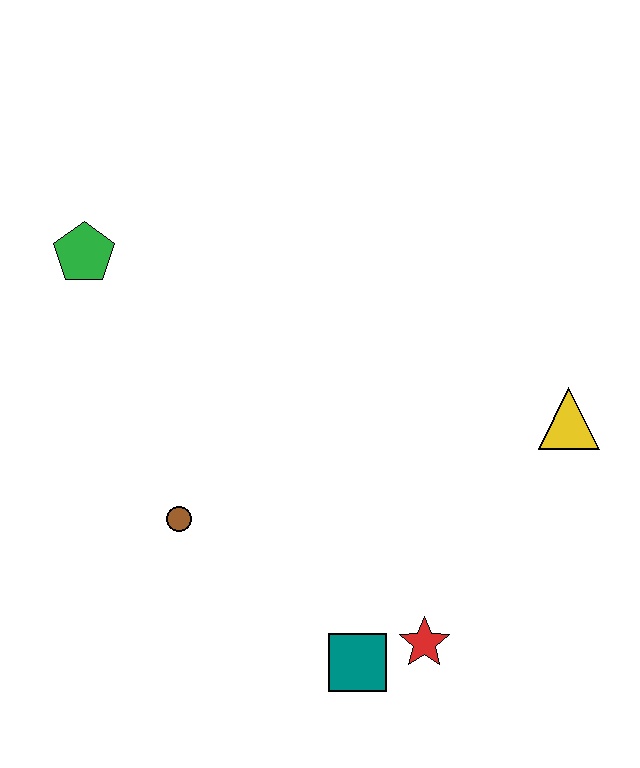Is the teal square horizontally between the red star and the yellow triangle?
No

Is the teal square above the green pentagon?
No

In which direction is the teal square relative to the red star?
The teal square is to the left of the red star.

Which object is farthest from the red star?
The green pentagon is farthest from the red star.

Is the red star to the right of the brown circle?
Yes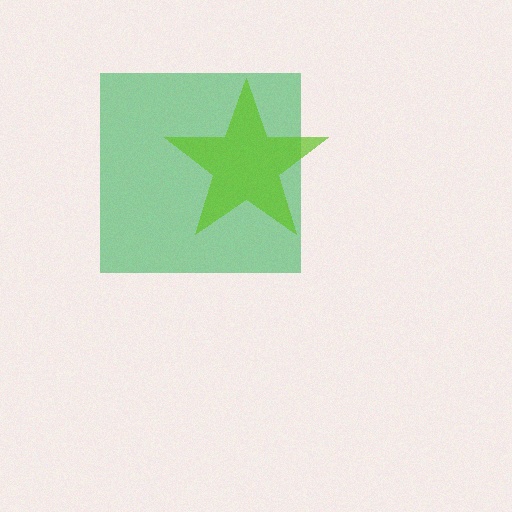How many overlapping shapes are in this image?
There are 2 overlapping shapes in the image.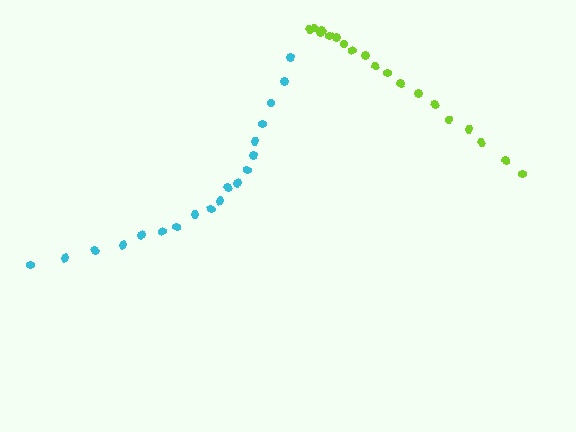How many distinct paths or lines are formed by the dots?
There are 2 distinct paths.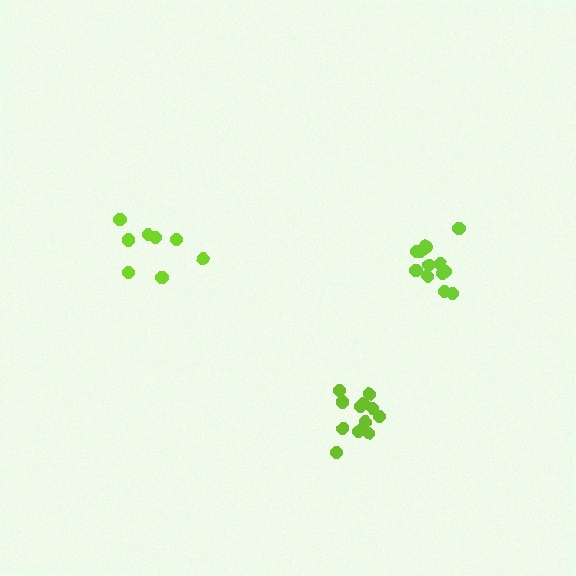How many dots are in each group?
Group 1: 8 dots, Group 2: 13 dots, Group 3: 12 dots (33 total).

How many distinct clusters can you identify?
There are 3 distinct clusters.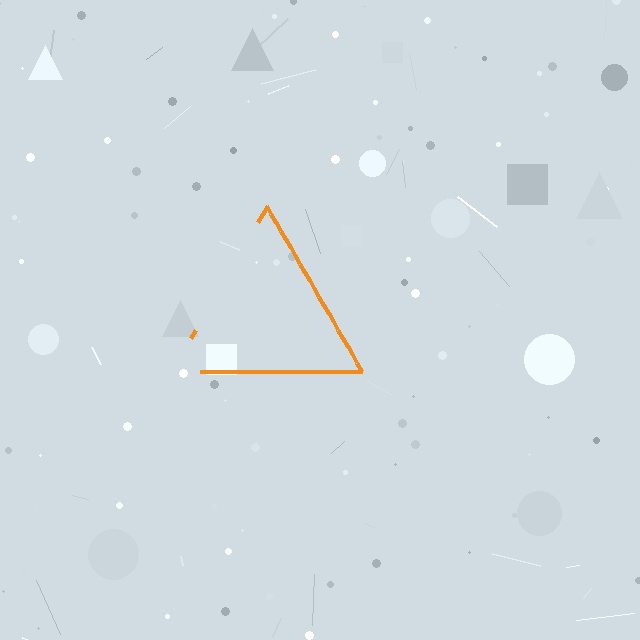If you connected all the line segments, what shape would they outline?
They would outline a triangle.